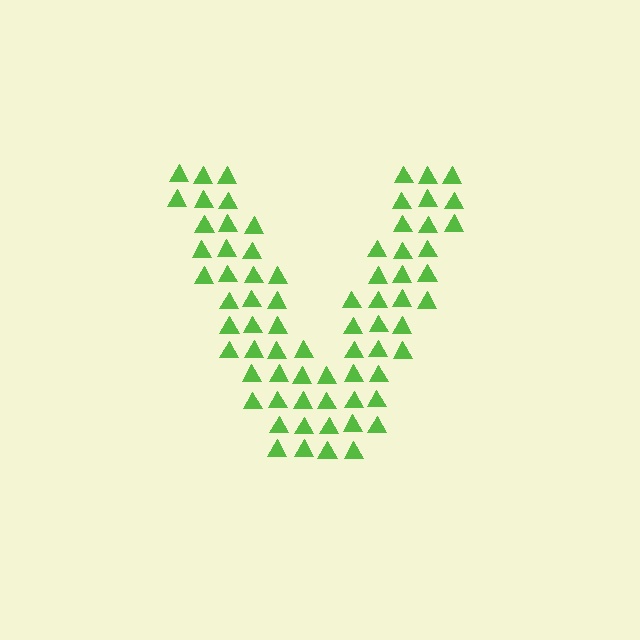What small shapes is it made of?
It is made of small triangles.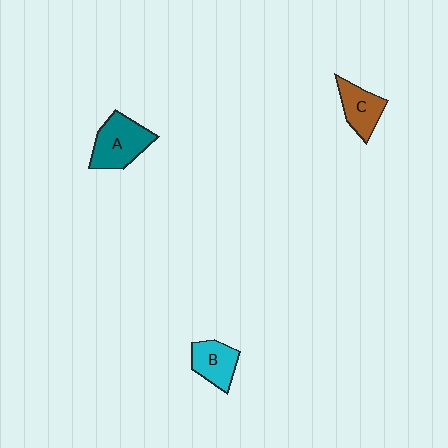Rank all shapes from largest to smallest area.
From largest to smallest: A (teal), C (brown), B (cyan).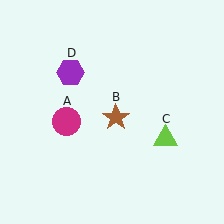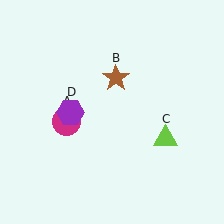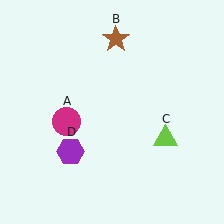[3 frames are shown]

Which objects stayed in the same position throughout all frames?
Magenta circle (object A) and lime triangle (object C) remained stationary.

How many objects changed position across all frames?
2 objects changed position: brown star (object B), purple hexagon (object D).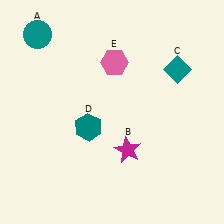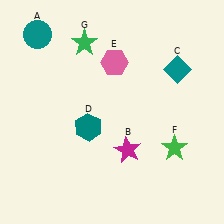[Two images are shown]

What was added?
A green star (F), a green star (G) were added in Image 2.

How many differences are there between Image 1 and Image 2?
There are 2 differences between the two images.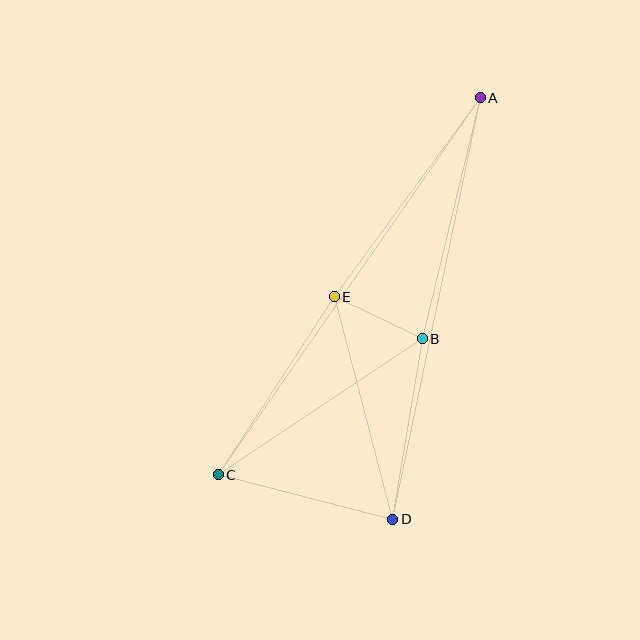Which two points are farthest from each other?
Points A and C are farthest from each other.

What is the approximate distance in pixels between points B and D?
The distance between B and D is approximately 183 pixels.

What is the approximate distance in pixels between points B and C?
The distance between B and C is approximately 245 pixels.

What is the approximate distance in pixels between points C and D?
The distance between C and D is approximately 180 pixels.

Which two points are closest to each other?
Points B and E are closest to each other.